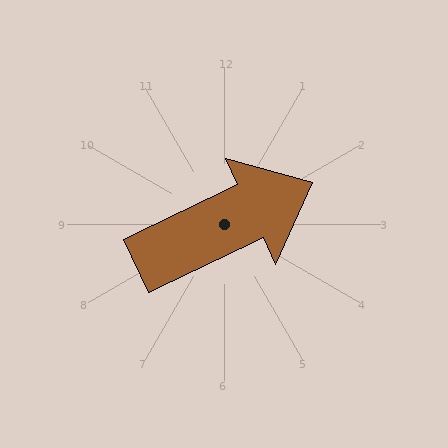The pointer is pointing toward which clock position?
Roughly 2 o'clock.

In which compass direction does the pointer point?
Northeast.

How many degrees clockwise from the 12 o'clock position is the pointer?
Approximately 65 degrees.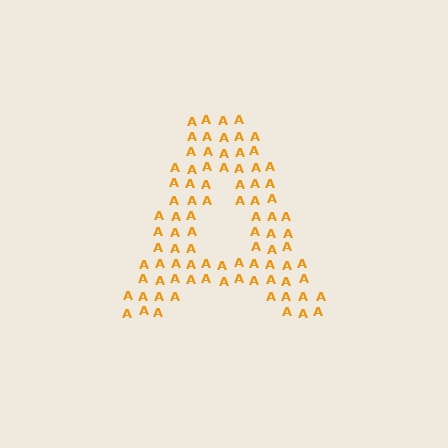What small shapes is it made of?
It is made of small letter A's.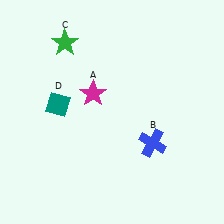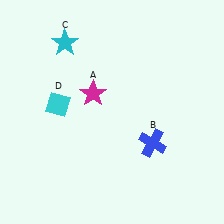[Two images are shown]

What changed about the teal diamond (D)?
In Image 1, D is teal. In Image 2, it changed to cyan.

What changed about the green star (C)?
In Image 1, C is green. In Image 2, it changed to cyan.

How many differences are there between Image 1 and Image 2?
There are 2 differences between the two images.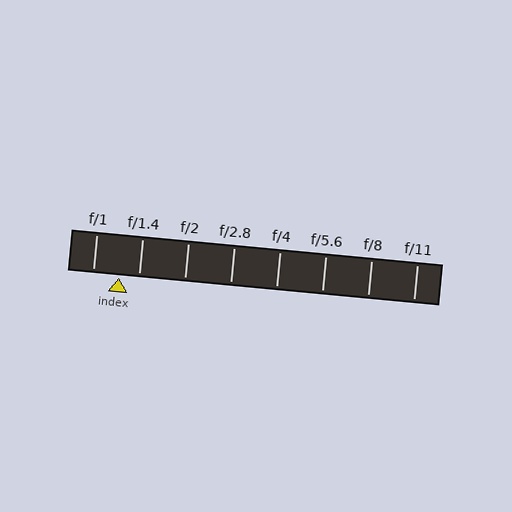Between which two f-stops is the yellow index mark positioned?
The index mark is between f/1 and f/1.4.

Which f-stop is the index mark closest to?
The index mark is closest to f/1.4.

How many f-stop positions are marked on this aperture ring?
There are 8 f-stop positions marked.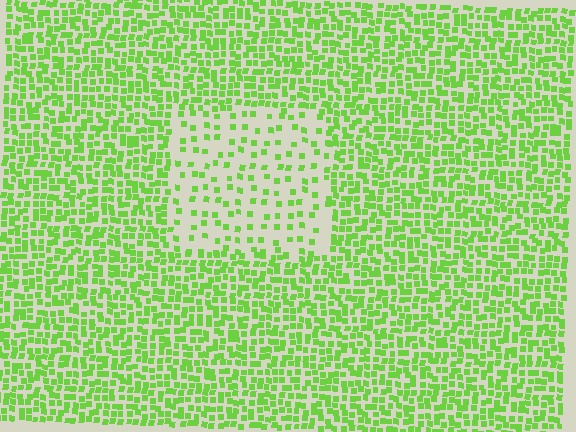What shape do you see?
I see a rectangle.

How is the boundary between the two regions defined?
The boundary is defined by a change in element density (approximately 2.6x ratio). All elements are the same color, size, and shape.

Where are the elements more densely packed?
The elements are more densely packed outside the rectangle boundary.